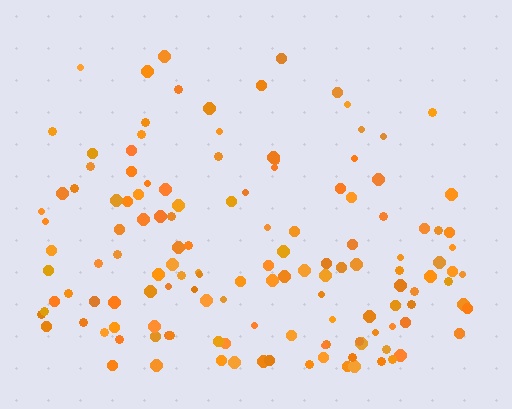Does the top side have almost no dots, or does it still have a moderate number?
Still a moderate number, just noticeably fewer than the bottom.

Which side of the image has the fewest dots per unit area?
The top.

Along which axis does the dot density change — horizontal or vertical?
Vertical.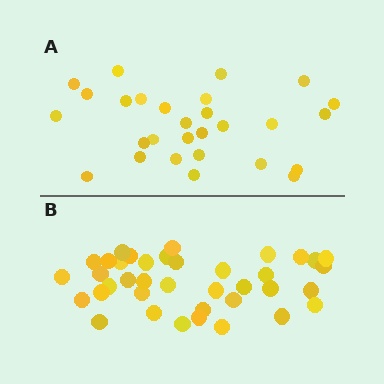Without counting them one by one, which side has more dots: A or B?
Region B (the bottom region) has more dots.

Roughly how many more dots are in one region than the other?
Region B has roughly 10 or so more dots than region A.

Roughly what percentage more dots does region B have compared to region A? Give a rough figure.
About 35% more.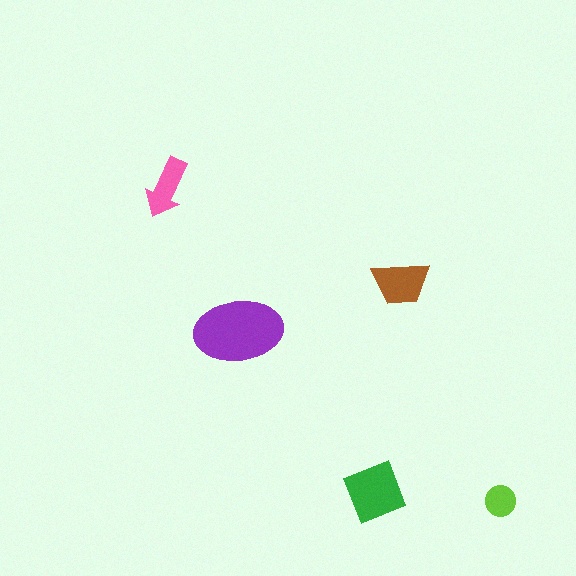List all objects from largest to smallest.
The purple ellipse, the green square, the brown trapezoid, the pink arrow, the lime circle.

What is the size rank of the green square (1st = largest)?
2nd.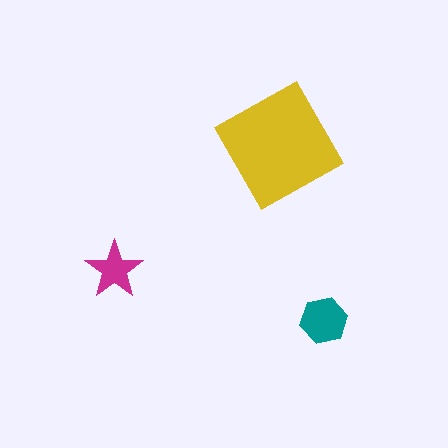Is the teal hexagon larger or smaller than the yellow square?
Smaller.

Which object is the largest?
The yellow square.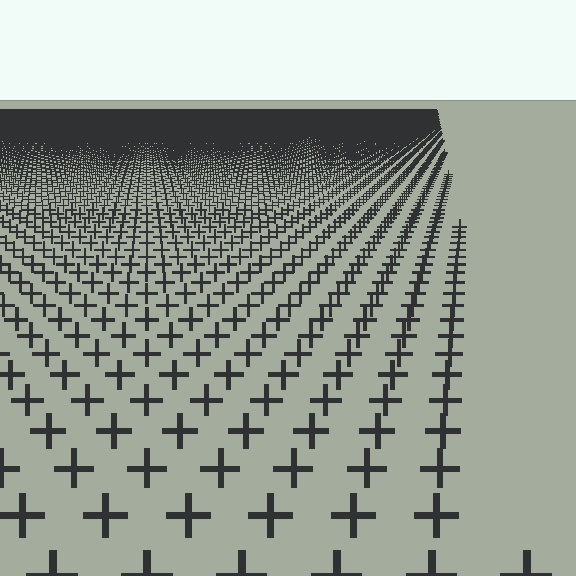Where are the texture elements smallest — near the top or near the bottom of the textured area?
Near the top.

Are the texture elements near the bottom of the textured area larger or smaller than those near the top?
Larger. Near the bottom, elements are closer to the viewer and appear at a bigger on-screen size.